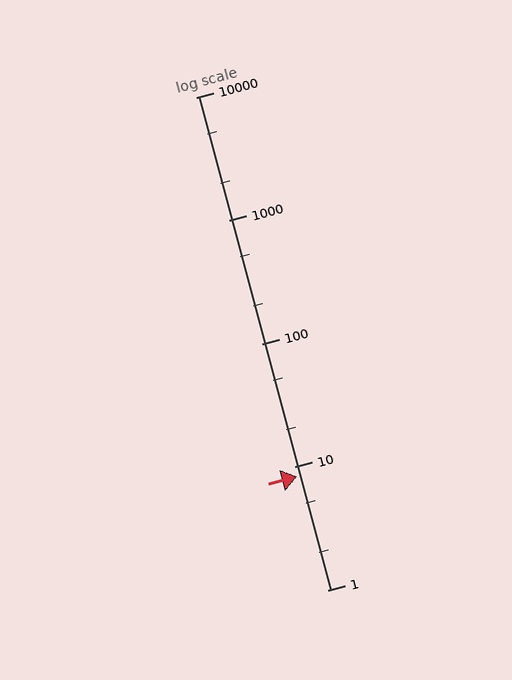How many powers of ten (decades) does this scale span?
The scale spans 4 decades, from 1 to 10000.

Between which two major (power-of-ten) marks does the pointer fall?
The pointer is between 1 and 10.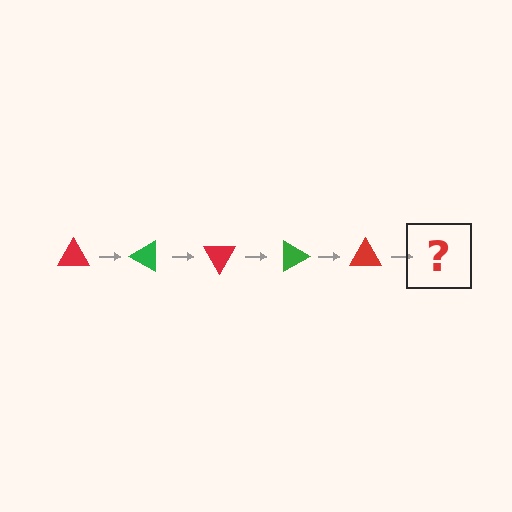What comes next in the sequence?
The next element should be a green triangle, rotated 150 degrees from the start.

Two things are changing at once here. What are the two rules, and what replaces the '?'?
The two rules are that it rotates 30 degrees each step and the color cycles through red and green. The '?' should be a green triangle, rotated 150 degrees from the start.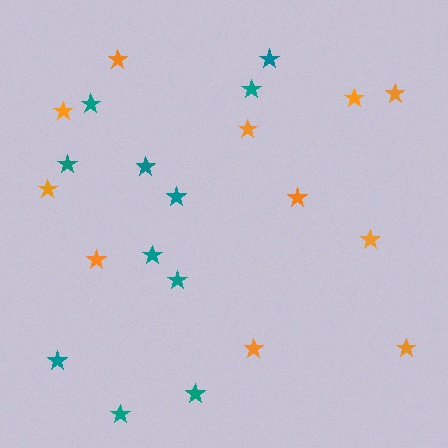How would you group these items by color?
There are 2 groups: one group of teal stars (11) and one group of orange stars (11).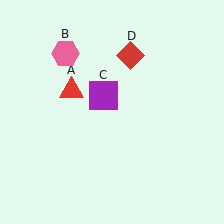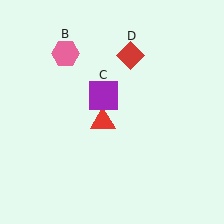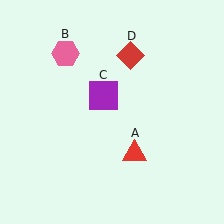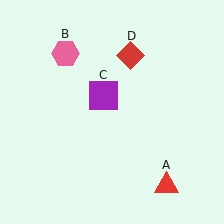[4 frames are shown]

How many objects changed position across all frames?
1 object changed position: red triangle (object A).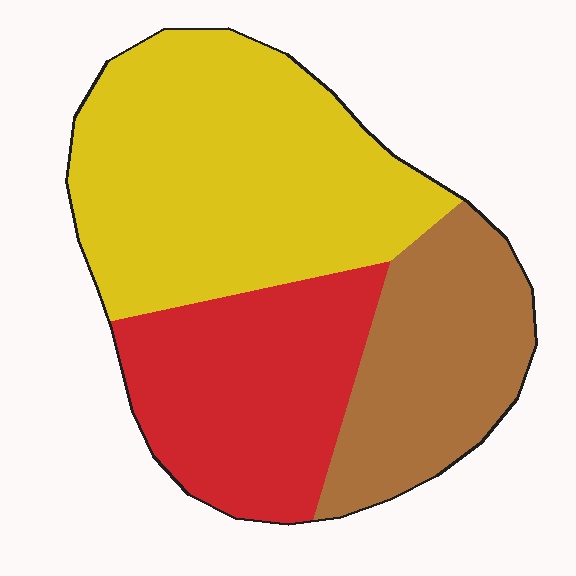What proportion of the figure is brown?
Brown covers about 25% of the figure.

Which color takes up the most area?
Yellow, at roughly 45%.